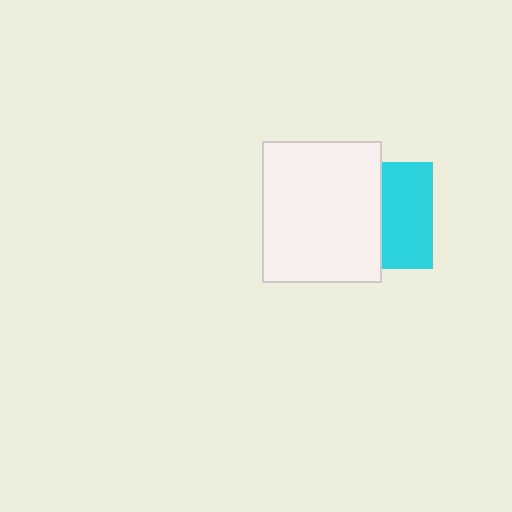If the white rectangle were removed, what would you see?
You would see the complete cyan square.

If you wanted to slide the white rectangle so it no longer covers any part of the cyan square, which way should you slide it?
Slide it left — that is the most direct way to separate the two shapes.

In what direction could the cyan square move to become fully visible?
The cyan square could move right. That would shift it out from behind the white rectangle entirely.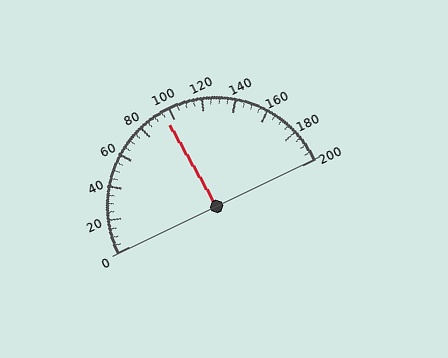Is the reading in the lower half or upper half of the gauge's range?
The reading is in the lower half of the range (0 to 200).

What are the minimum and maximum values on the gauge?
The gauge ranges from 0 to 200.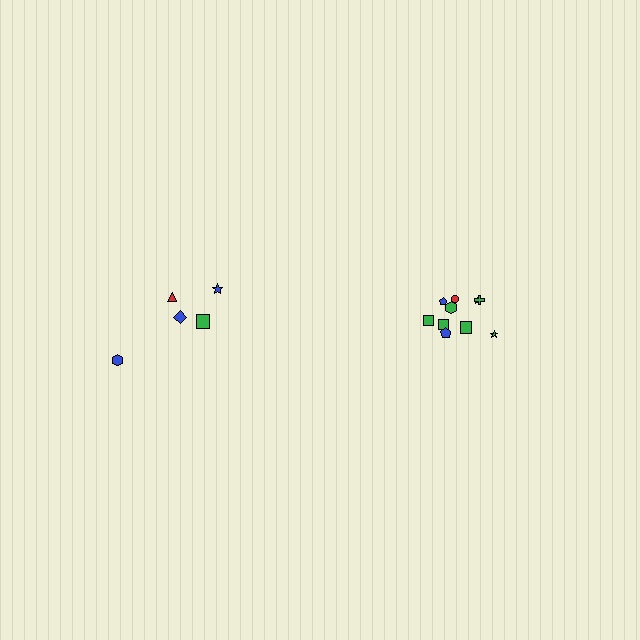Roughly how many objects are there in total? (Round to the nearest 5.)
Roughly 15 objects in total.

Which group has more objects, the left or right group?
The right group.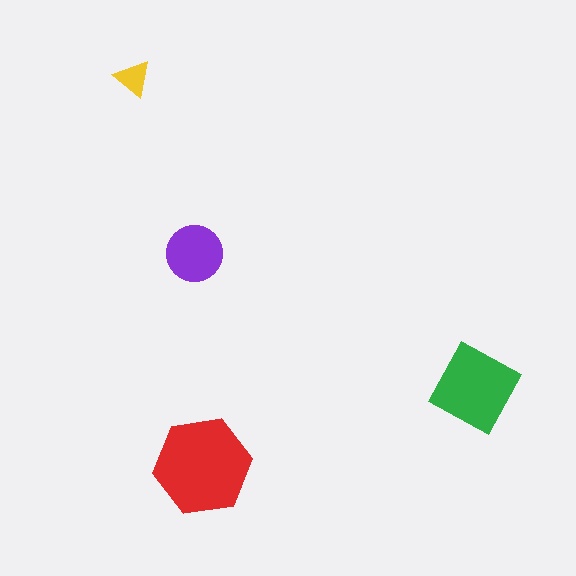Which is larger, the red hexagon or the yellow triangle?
The red hexagon.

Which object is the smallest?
The yellow triangle.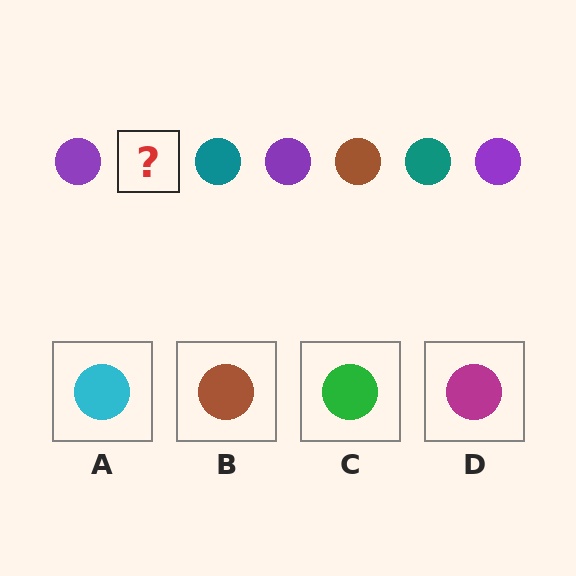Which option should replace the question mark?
Option B.